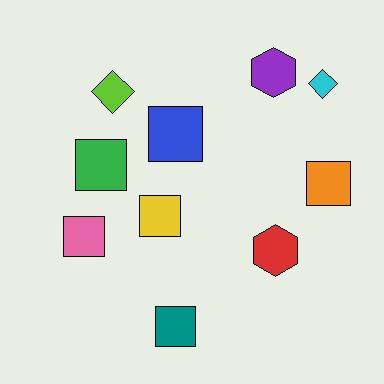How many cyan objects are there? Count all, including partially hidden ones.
There is 1 cyan object.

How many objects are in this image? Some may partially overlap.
There are 10 objects.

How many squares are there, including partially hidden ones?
There are 6 squares.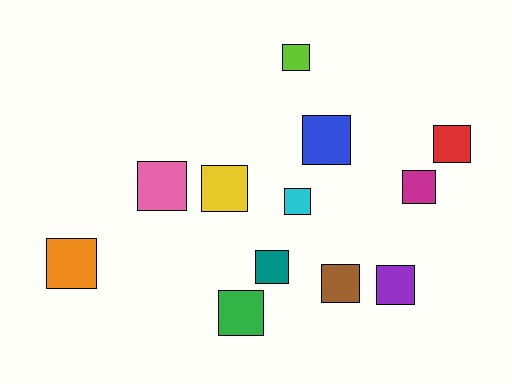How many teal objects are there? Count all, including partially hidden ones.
There is 1 teal object.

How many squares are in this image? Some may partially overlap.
There are 12 squares.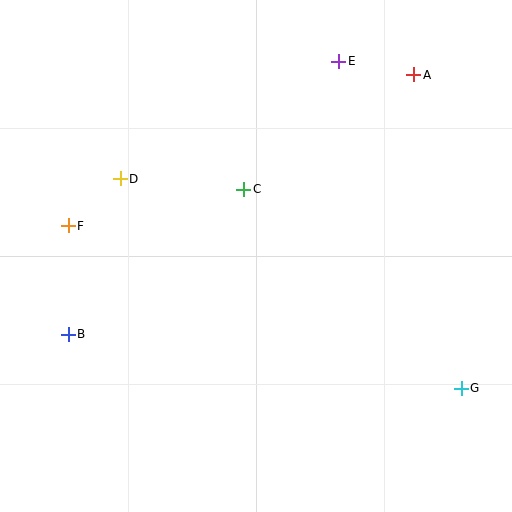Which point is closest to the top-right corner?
Point A is closest to the top-right corner.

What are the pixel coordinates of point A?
Point A is at (414, 75).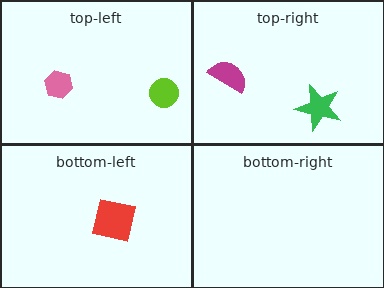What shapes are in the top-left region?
The lime circle, the pink hexagon.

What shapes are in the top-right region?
The magenta semicircle, the green star.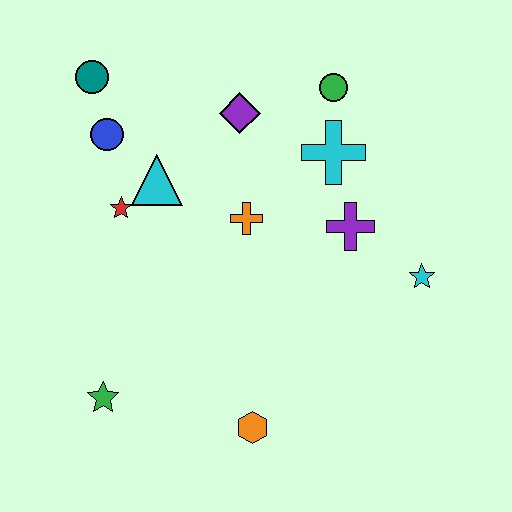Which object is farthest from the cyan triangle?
The cyan star is farthest from the cyan triangle.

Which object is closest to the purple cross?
The cyan cross is closest to the purple cross.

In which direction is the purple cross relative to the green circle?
The purple cross is below the green circle.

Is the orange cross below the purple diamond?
Yes